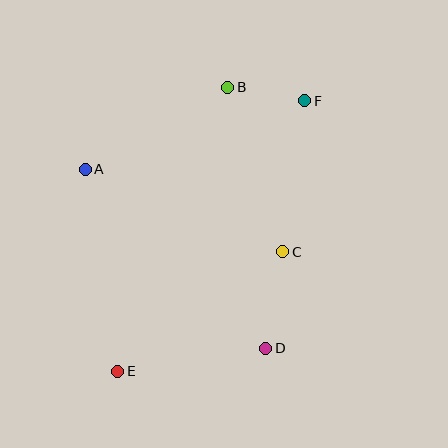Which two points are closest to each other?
Points B and F are closest to each other.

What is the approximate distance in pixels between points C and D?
The distance between C and D is approximately 98 pixels.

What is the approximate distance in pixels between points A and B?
The distance between A and B is approximately 164 pixels.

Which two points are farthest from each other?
Points E and F are farthest from each other.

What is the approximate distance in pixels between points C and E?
The distance between C and E is approximately 204 pixels.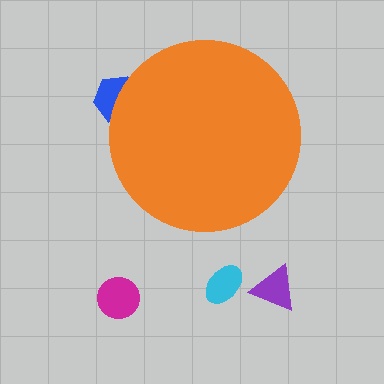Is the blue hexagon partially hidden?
Yes, the blue hexagon is partially hidden behind the orange circle.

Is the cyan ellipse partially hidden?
No, the cyan ellipse is fully visible.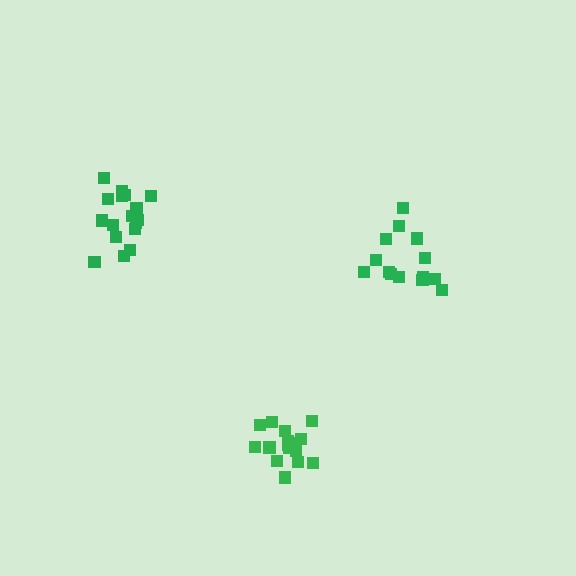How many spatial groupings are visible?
There are 3 spatial groupings.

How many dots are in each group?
Group 1: 17 dots, Group 2: 17 dots, Group 3: 14 dots (48 total).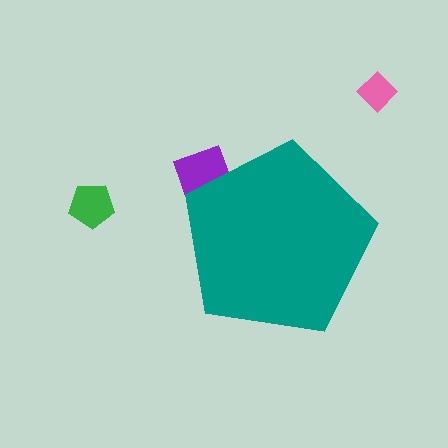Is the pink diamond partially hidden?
No, the pink diamond is fully visible.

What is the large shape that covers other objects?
A teal pentagon.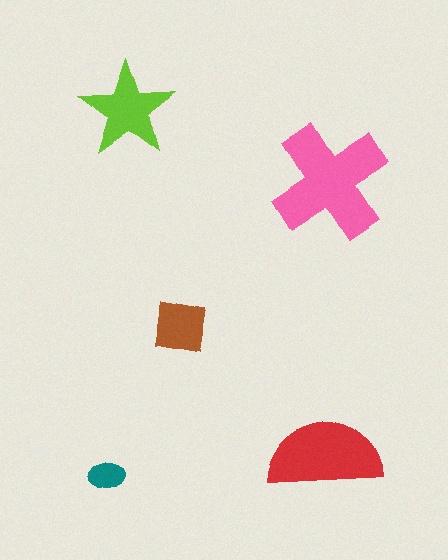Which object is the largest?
The pink cross.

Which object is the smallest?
The teal ellipse.